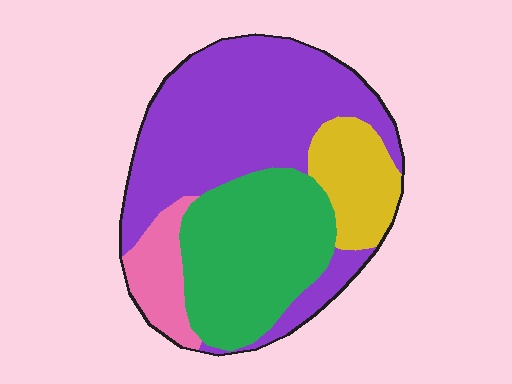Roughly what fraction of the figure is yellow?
Yellow takes up about one eighth (1/8) of the figure.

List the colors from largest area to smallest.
From largest to smallest: purple, green, yellow, pink.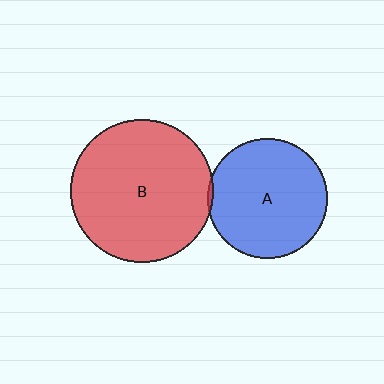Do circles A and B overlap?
Yes.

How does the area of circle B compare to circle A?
Approximately 1.4 times.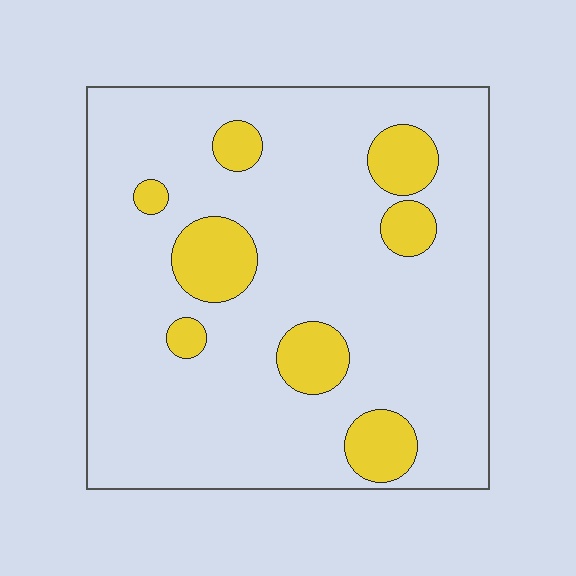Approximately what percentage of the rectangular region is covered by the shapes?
Approximately 15%.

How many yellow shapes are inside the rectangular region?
8.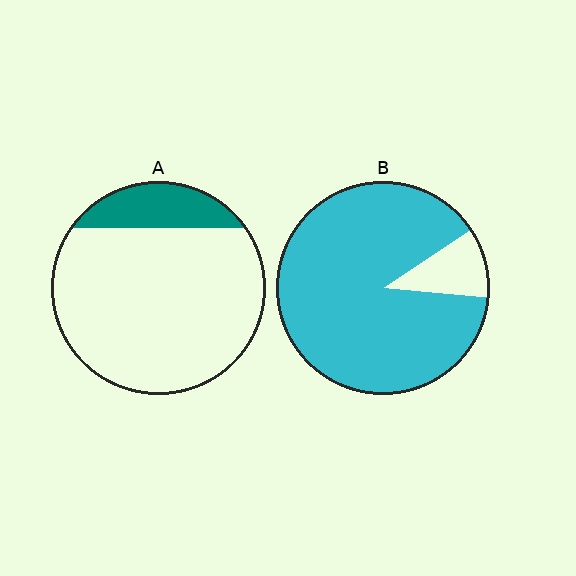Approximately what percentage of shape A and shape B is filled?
A is approximately 15% and B is approximately 90%.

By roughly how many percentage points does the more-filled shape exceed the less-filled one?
By roughly 75 percentage points (B over A).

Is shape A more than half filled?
No.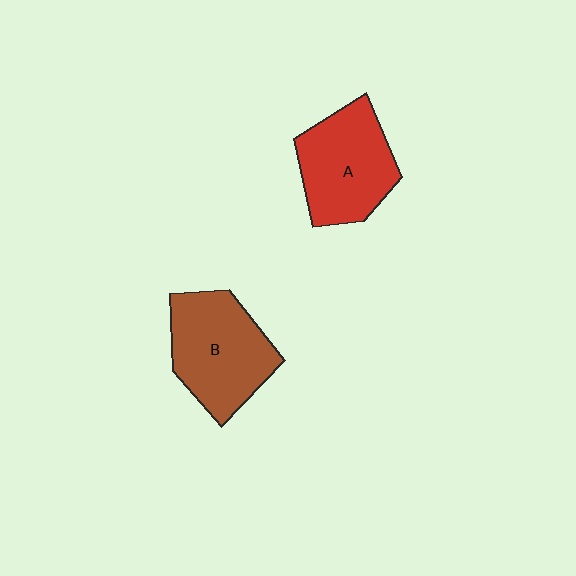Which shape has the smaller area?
Shape A (red).